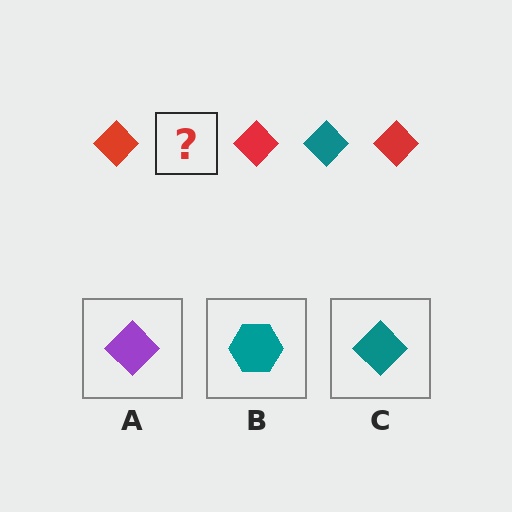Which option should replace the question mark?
Option C.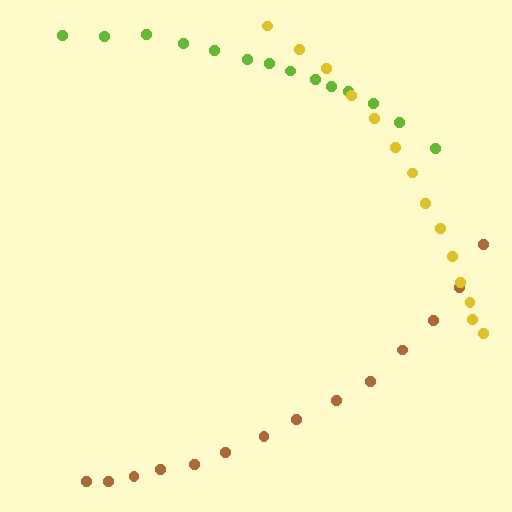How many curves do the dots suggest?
There are 3 distinct paths.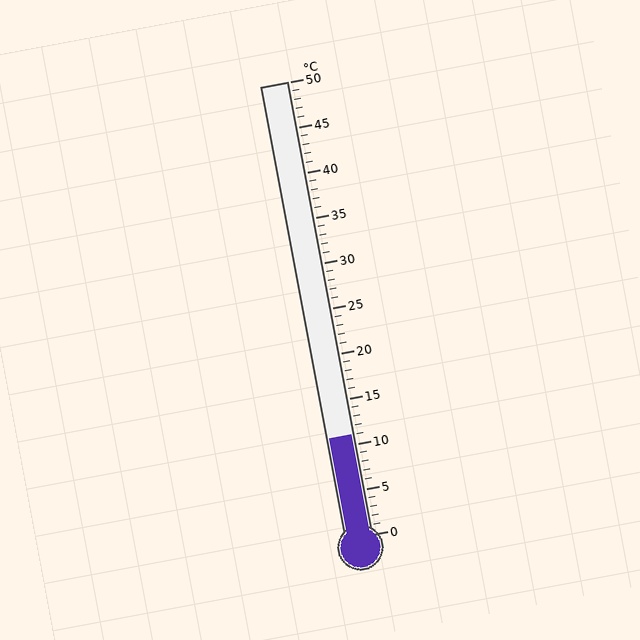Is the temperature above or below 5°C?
The temperature is above 5°C.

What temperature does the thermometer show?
The thermometer shows approximately 11°C.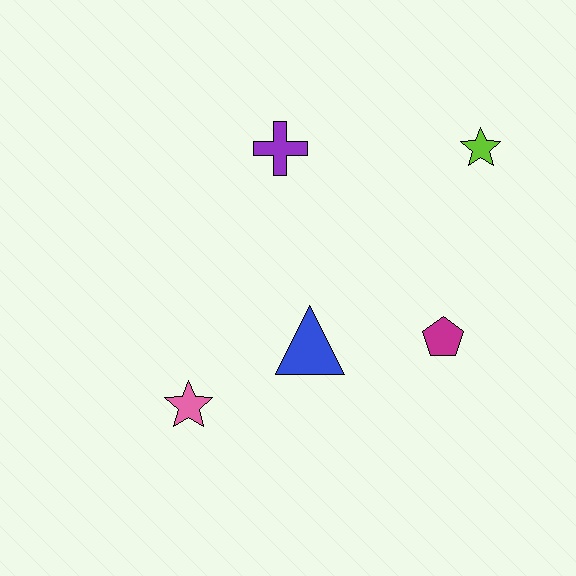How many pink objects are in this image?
There is 1 pink object.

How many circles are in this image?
There are no circles.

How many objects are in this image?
There are 5 objects.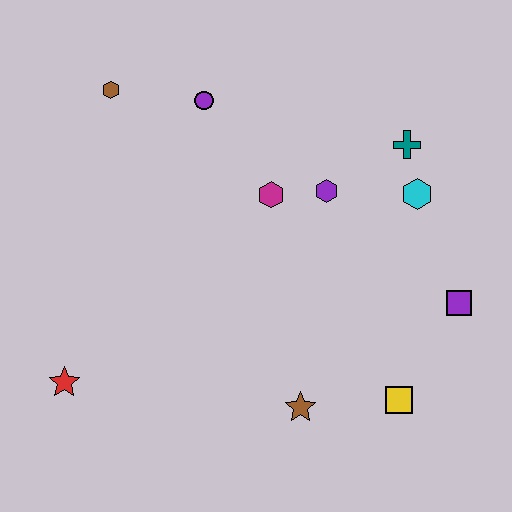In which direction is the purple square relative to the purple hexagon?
The purple square is to the right of the purple hexagon.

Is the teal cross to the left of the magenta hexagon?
No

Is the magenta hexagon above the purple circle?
No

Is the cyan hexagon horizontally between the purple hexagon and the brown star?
No